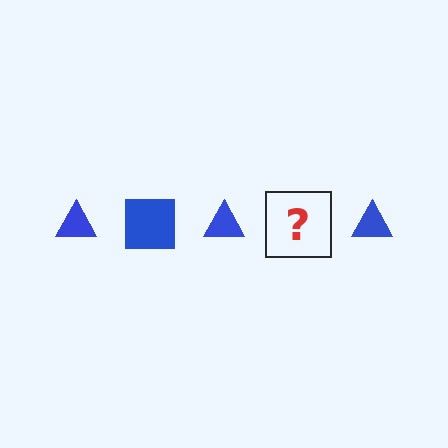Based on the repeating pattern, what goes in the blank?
The blank should be a blue square.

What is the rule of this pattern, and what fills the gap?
The rule is that the pattern cycles through triangle, square shapes in blue. The gap should be filled with a blue square.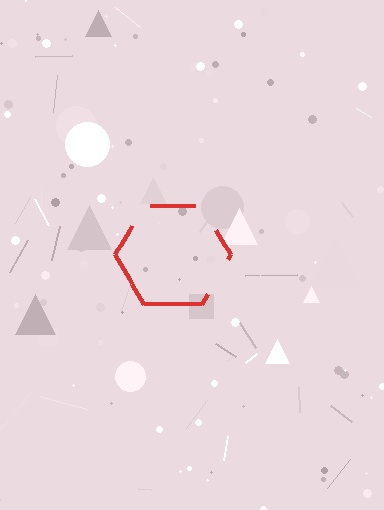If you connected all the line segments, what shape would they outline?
They would outline a hexagon.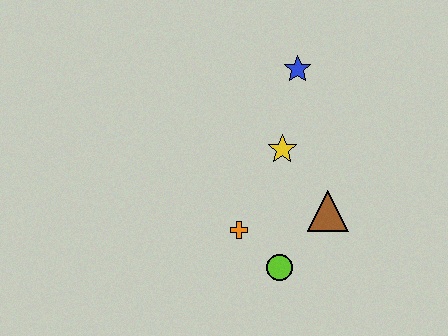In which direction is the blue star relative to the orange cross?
The blue star is above the orange cross.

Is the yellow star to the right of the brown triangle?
No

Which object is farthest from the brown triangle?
The blue star is farthest from the brown triangle.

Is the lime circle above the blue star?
No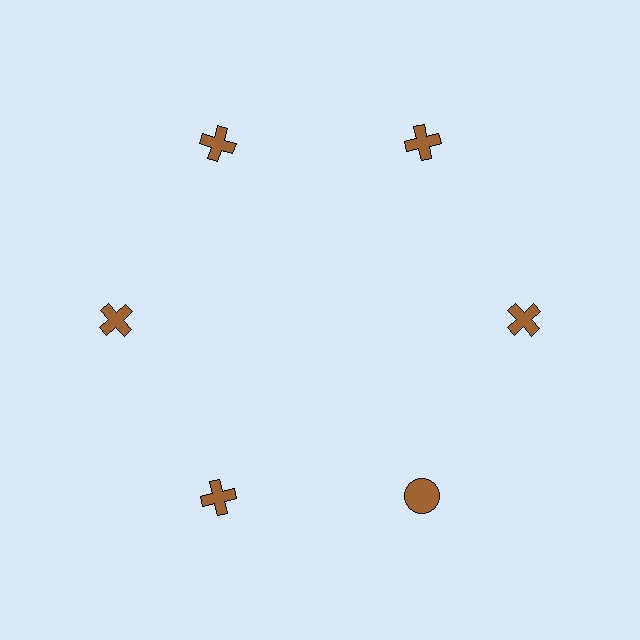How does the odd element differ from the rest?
It has a different shape: circle instead of cross.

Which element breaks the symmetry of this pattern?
The brown circle at roughly the 5 o'clock position breaks the symmetry. All other shapes are brown crosses.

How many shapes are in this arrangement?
There are 6 shapes arranged in a ring pattern.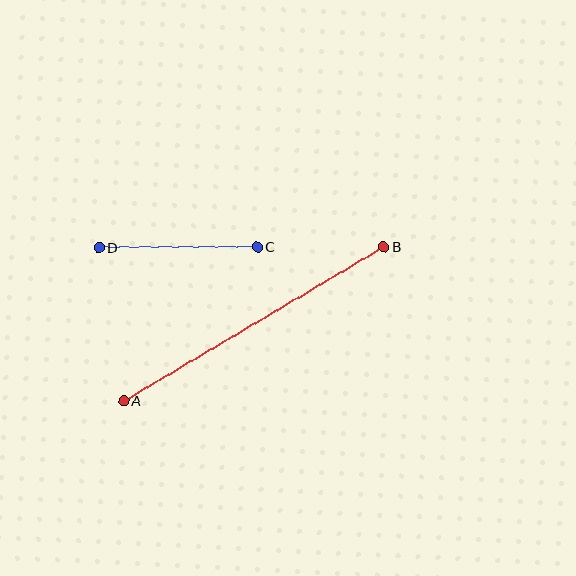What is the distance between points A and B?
The distance is approximately 302 pixels.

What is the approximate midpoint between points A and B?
The midpoint is at approximately (254, 324) pixels.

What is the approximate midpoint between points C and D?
The midpoint is at approximately (178, 247) pixels.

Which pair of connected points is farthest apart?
Points A and B are farthest apart.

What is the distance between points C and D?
The distance is approximately 158 pixels.